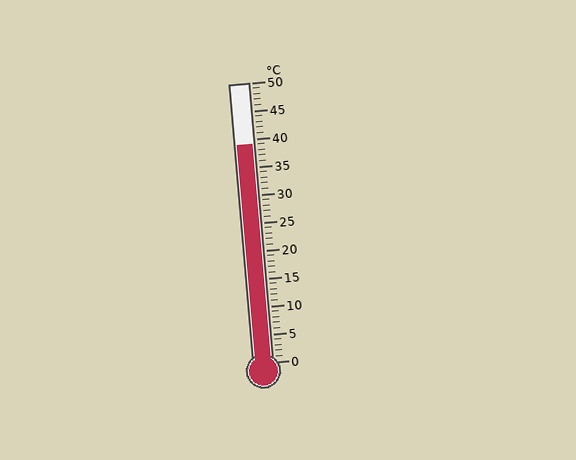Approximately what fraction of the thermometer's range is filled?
The thermometer is filled to approximately 80% of its range.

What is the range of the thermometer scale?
The thermometer scale ranges from 0°C to 50°C.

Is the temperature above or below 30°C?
The temperature is above 30°C.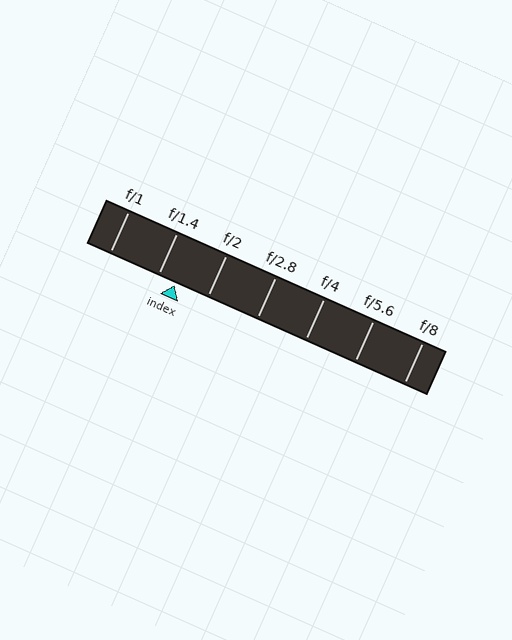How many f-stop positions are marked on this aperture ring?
There are 7 f-stop positions marked.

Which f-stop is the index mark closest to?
The index mark is closest to f/1.4.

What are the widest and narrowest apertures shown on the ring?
The widest aperture shown is f/1 and the narrowest is f/8.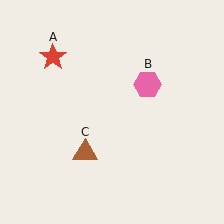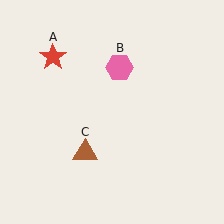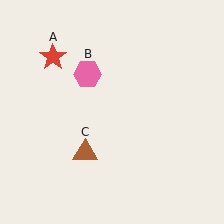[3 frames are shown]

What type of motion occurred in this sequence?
The pink hexagon (object B) rotated counterclockwise around the center of the scene.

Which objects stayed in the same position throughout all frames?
Red star (object A) and brown triangle (object C) remained stationary.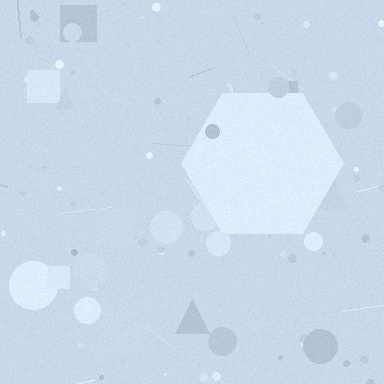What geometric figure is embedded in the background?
A hexagon is embedded in the background.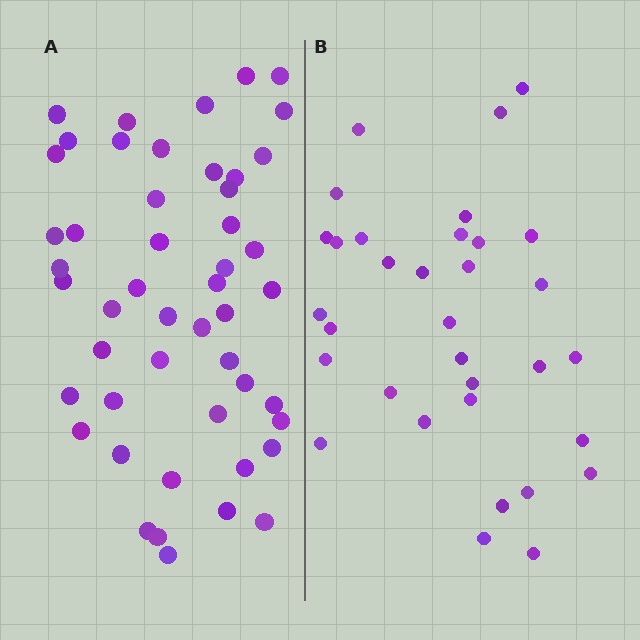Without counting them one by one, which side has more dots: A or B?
Region A (the left region) has more dots.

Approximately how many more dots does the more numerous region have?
Region A has approximately 15 more dots than region B.